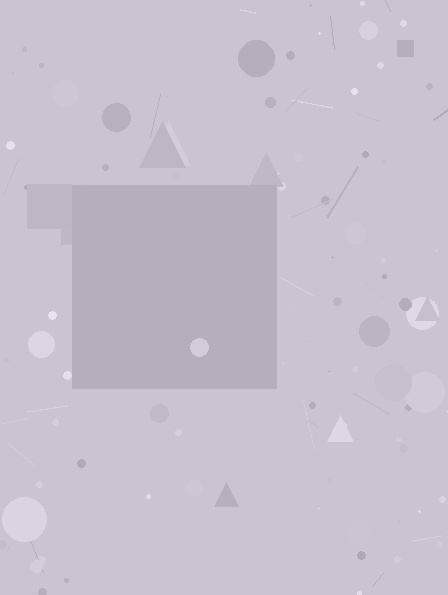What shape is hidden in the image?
A square is hidden in the image.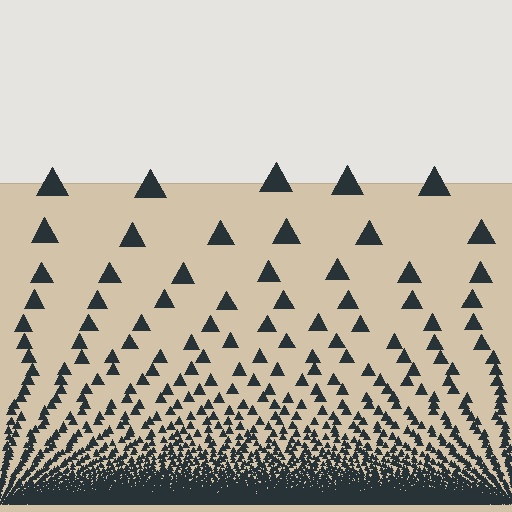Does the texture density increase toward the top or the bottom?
Density increases toward the bottom.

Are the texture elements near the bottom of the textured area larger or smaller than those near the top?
Smaller. The gradient is inverted — elements near the bottom are smaller and denser.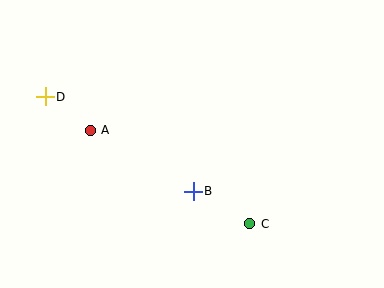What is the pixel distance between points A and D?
The distance between A and D is 56 pixels.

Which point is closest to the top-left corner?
Point D is closest to the top-left corner.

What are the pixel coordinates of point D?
Point D is at (45, 97).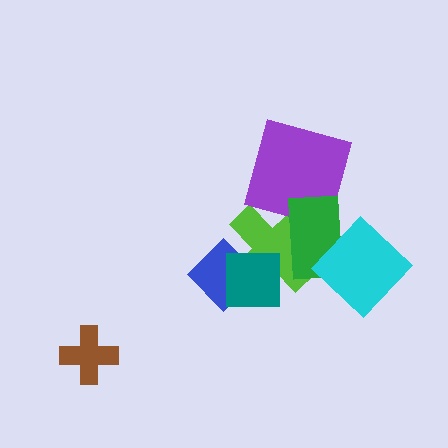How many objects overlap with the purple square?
2 objects overlap with the purple square.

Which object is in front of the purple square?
The green rectangle is in front of the purple square.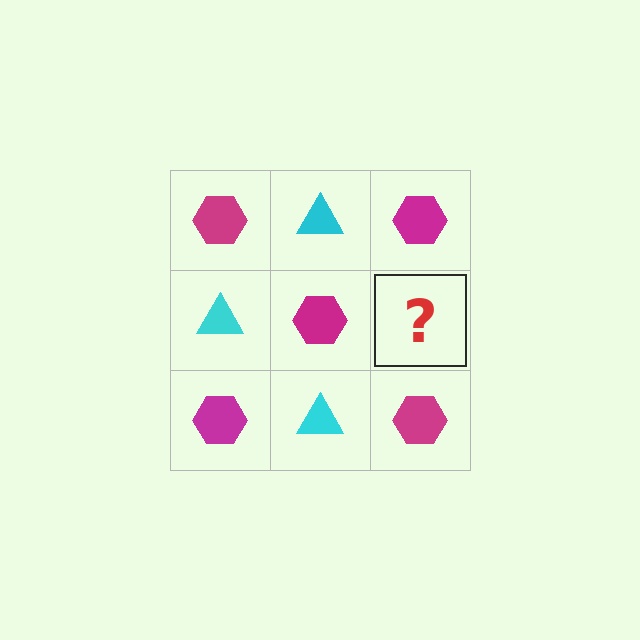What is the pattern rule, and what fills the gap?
The rule is that it alternates magenta hexagon and cyan triangle in a checkerboard pattern. The gap should be filled with a cyan triangle.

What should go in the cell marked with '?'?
The missing cell should contain a cyan triangle.